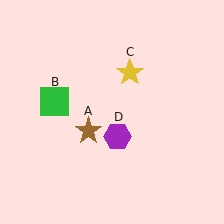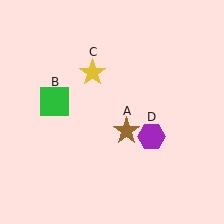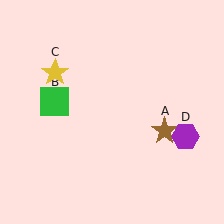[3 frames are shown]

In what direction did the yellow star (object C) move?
The yellow star (object C) moved left.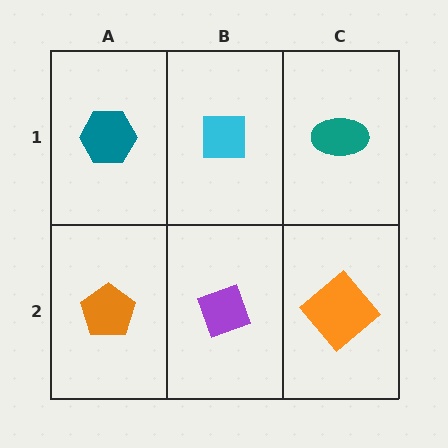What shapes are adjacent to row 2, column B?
A cyan square (row 1, column B), an orange pentagon (row 2, column A), an orange diamond (row 2, column C).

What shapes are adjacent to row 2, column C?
A teal ellipse (row 1, column C), a purple diamond (row 2, column B).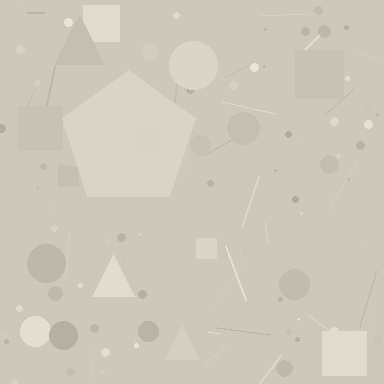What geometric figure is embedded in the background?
A pentagon is embedded in the background.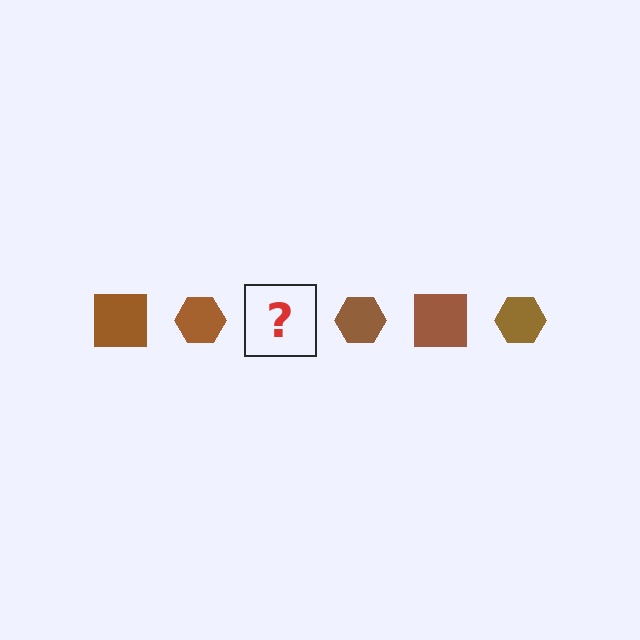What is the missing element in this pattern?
The missing element is a brown square.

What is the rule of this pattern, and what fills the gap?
The rule is that the pattern cycles through square, hexagon shapes in brown. The gap should be filled with a brown square.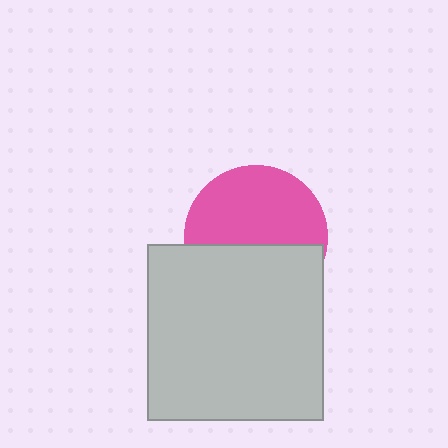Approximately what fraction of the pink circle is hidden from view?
Roughly 44% of the pink circle is hidden behind the light gray square.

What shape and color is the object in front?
The object in front is a light gray square.